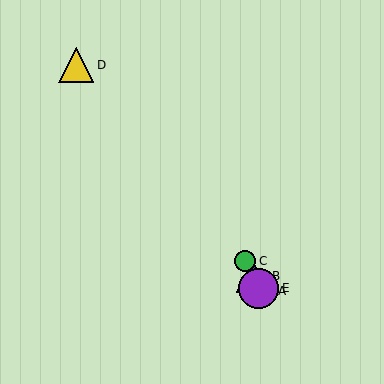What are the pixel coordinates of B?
Object B is at (253, 276).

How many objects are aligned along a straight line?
4 objects (A, B, C, E) are aligned along a straight line.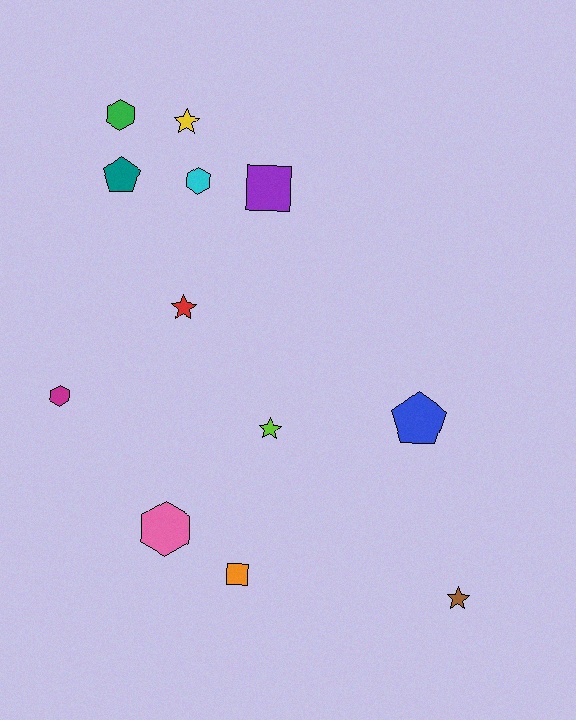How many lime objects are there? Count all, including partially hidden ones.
There is 1 lime object.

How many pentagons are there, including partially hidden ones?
There are 2 pentagons.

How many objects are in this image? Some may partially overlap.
There are 12 objects.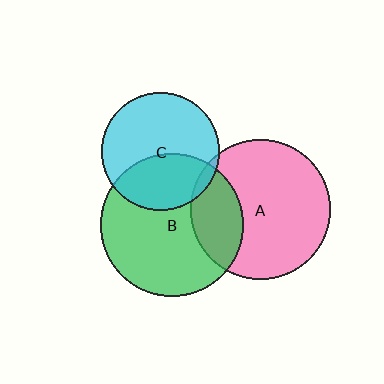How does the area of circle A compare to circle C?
Approximately 1.4 times.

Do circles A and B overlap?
Yes.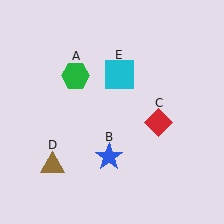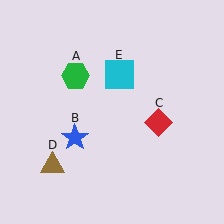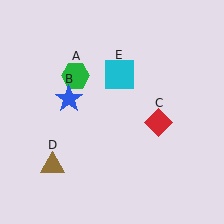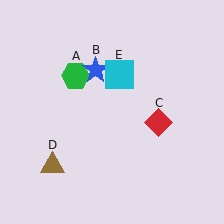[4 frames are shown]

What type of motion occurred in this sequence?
The blue star (object B) rotated clockwise around the center of the scene.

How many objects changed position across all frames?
1 object changed position: blue star (object B).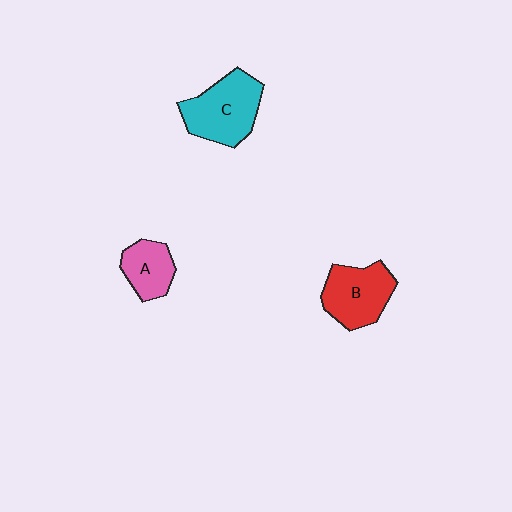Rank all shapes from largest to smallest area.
From largest to smallest: C (cyan), B (red), A (pink).